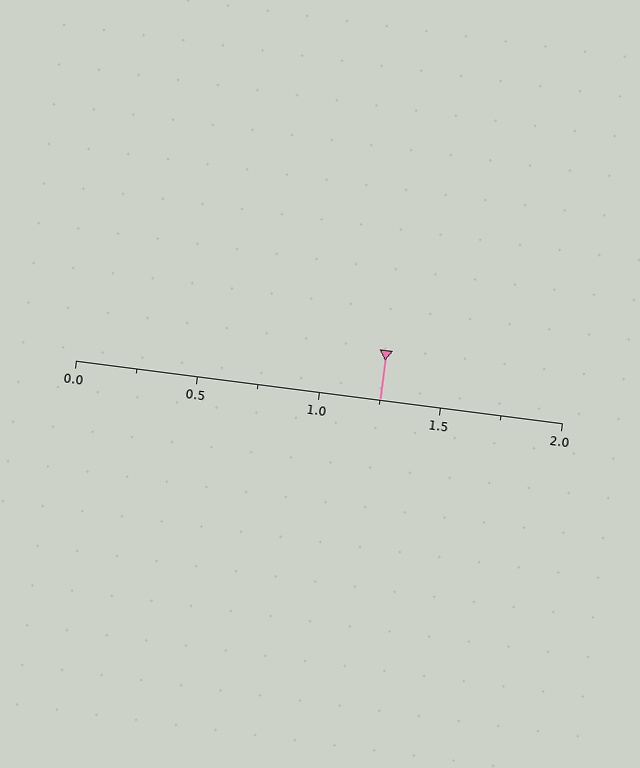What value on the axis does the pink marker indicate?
The marker indicates approximately 1.25.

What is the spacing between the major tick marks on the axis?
The major ticks are spaced 0.5 apart.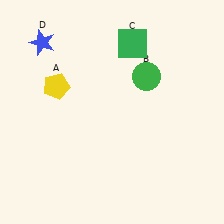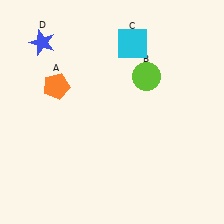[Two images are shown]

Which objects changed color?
A changed from yellow to orange. B changed from green to lime. C changed from green to cyan.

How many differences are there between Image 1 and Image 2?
There are 3 differences between the two images.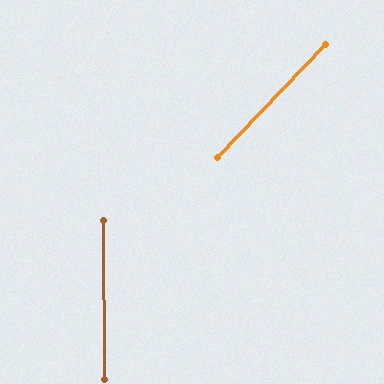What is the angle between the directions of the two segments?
Approximately 44 degrees.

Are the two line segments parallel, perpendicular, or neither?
Neither parallel nor perpendicular — they differ by about 44°.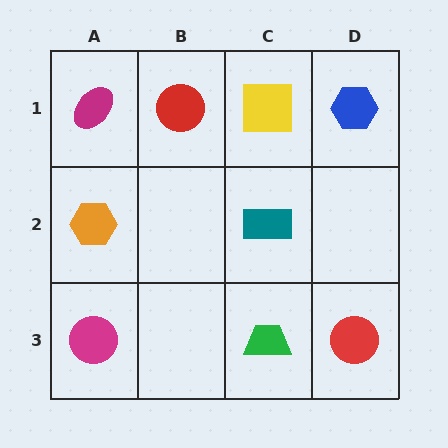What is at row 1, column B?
A red circle.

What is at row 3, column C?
A green trapezoid.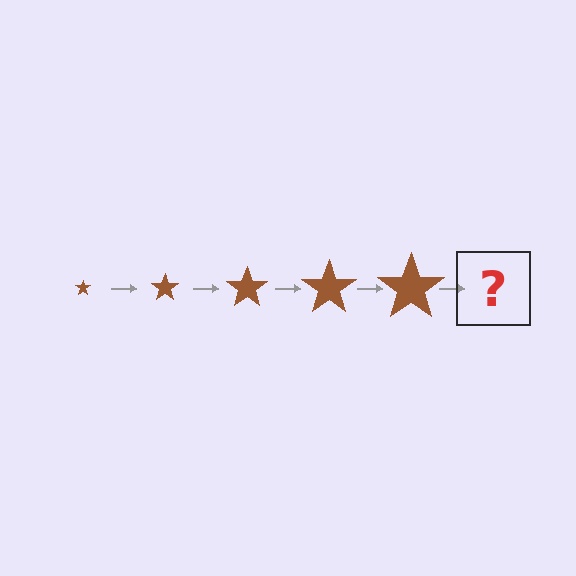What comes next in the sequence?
The next element should be a brown star, larger than the previous one.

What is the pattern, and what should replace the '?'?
The pattern is that the star gets progressively larger each step. The '?' should be a brown star, larger than the previous one.